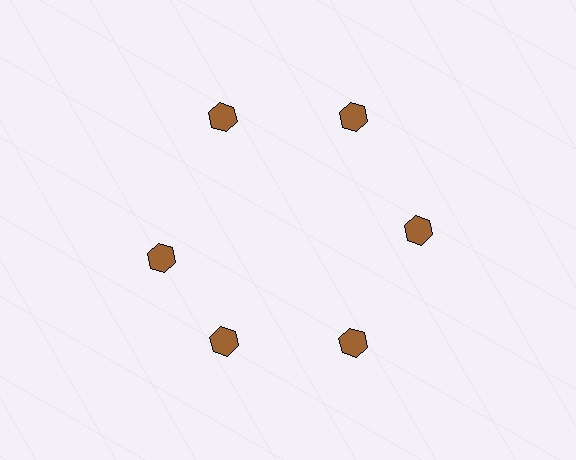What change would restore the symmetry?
The symmetry would be restored by rotating it back into even spacing with its neighbors so that all 6 hexagons sit at equal angles and equal distance from the center.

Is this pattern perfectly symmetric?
No. The 6 brown hexagons are arranged in a ring, but one element near the 9 o'clock position is rotated out of alignment along the ring, breaking the 6-fold rotational symmetry.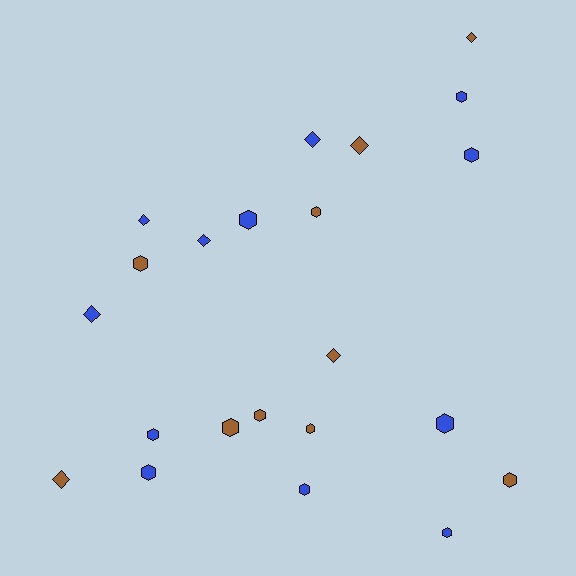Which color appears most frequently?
Blue, with 12 objects.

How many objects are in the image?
There are 22 objects.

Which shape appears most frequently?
Hexagon, with 14 objects.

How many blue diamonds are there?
There are 4 blue diamonds.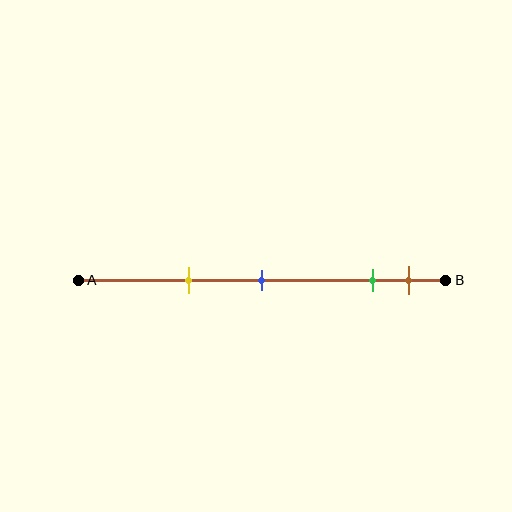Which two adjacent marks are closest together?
The green and brown marks are the closest adjacent pair.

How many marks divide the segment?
There are 4 marks dividing the segment.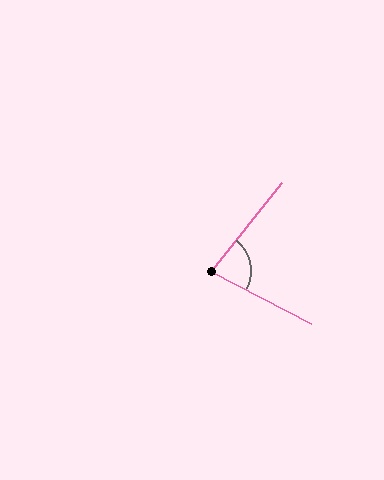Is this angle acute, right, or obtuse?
It is acute.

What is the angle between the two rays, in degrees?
Approximately 79 degrees.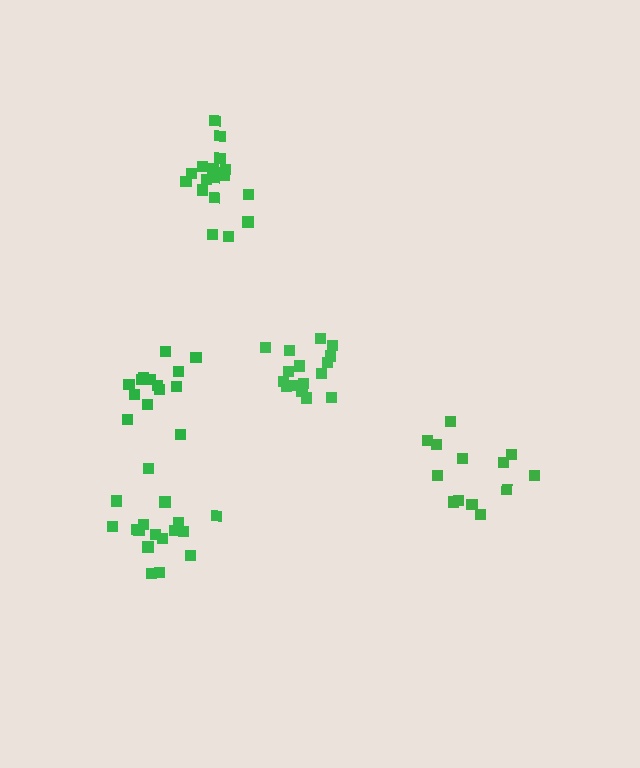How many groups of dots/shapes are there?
There are 5 groups.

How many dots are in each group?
Group 1: 14 dots, Group 2: 19 dots, Group 3: 17 dots, Group 4: 13 dots, Group 5: 16 dots (79 total).